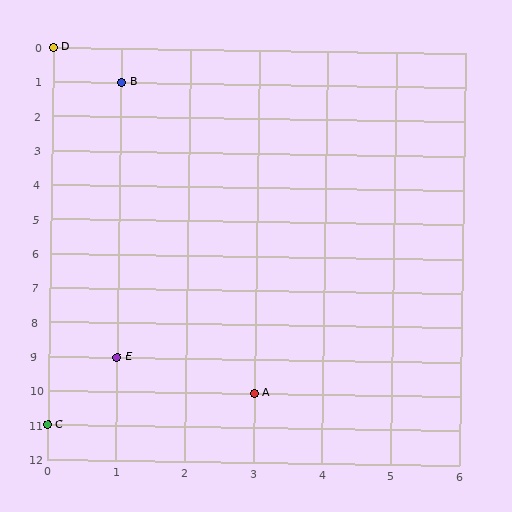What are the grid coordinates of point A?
Point A is at grid coordinates (3, 10).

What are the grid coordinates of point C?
Point C is at grid coordinates (0, 11).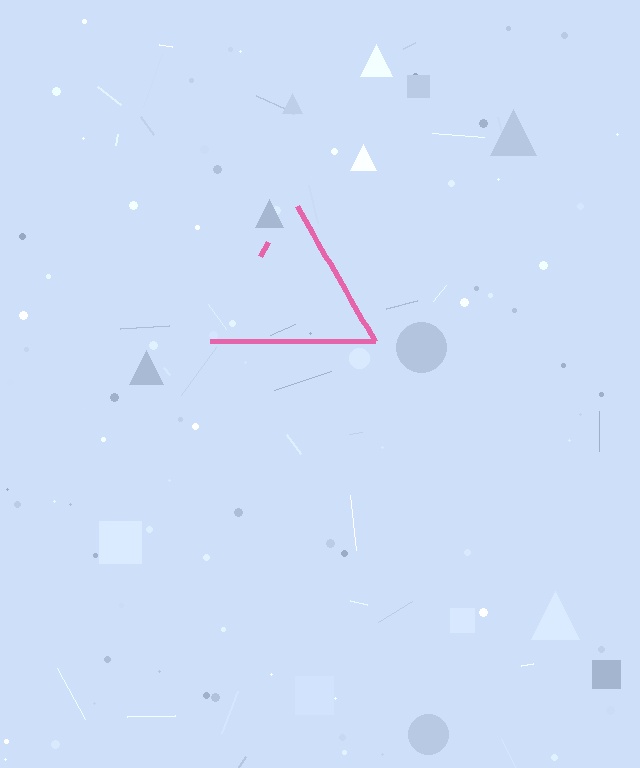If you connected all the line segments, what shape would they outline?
They would outline a triangle.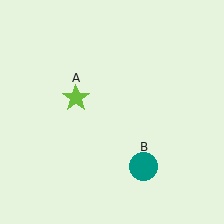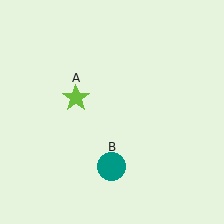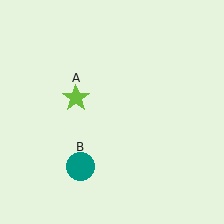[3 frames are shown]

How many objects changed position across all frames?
1 object changed position: teal circle (object B).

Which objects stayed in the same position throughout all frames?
Lime star (object A) remained stationary.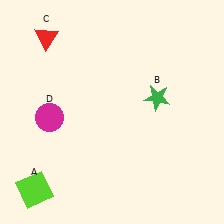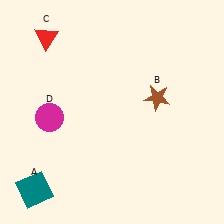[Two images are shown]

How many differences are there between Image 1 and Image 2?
There are 2 differences between the two images.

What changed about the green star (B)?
In Image 1, B is green. In Image 2, it changed to brown.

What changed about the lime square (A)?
In Image 1, A is lime. In Image 2, it changed to teal.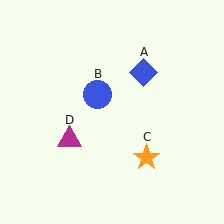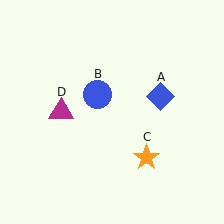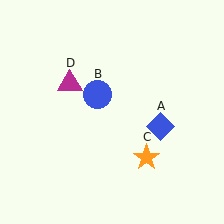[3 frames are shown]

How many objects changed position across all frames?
2 objects changed position: blue diamond (object A), magenta triangle (object D).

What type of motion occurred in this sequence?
The blue diamond (object A), magenta triangle (object D) rotated clockwise around the center of the scene.